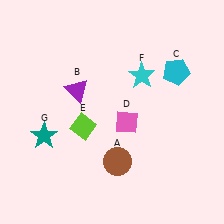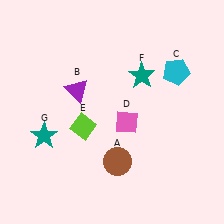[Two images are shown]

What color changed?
The star (F) changed from cyan in Image 1 to teal in Image 2.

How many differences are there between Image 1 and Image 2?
There is 1 difference between the two images.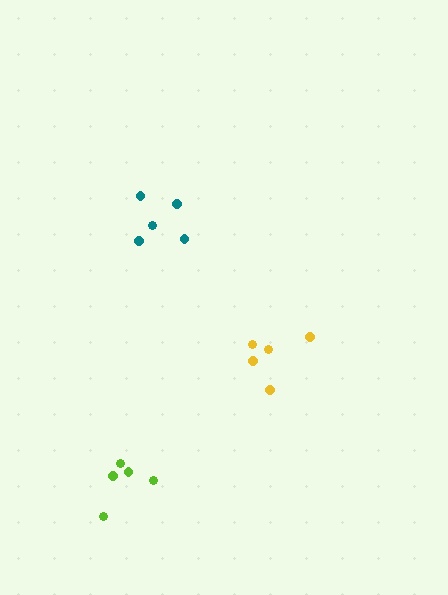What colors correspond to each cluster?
The clusters are colored: lime, teal, yellow.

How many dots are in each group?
Group 1: 5 dots, Group 2: 5 dots, Group 3: 5 dots (15 total).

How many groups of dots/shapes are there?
There are 3 groups.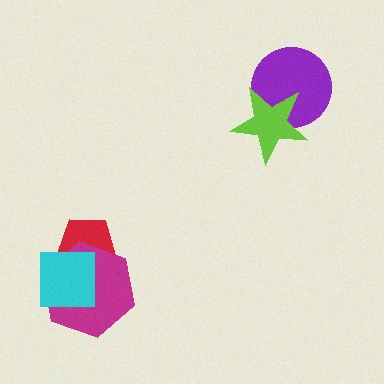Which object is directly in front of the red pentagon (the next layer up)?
The magenta hexagon is directly in front of the red pentagon.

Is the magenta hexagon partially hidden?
Yes, it is partially covered by another shape.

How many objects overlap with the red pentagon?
2 objects overlap with the red pentagon.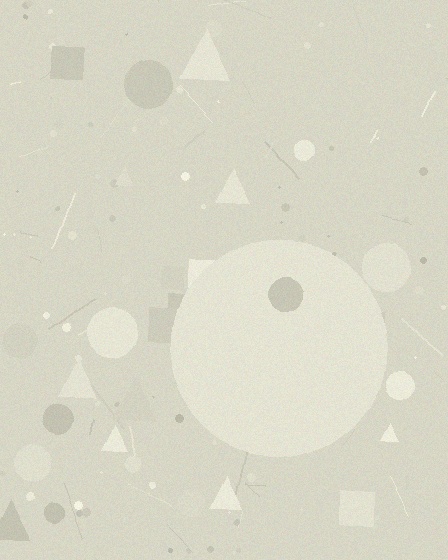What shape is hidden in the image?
A circle is hidden in the image.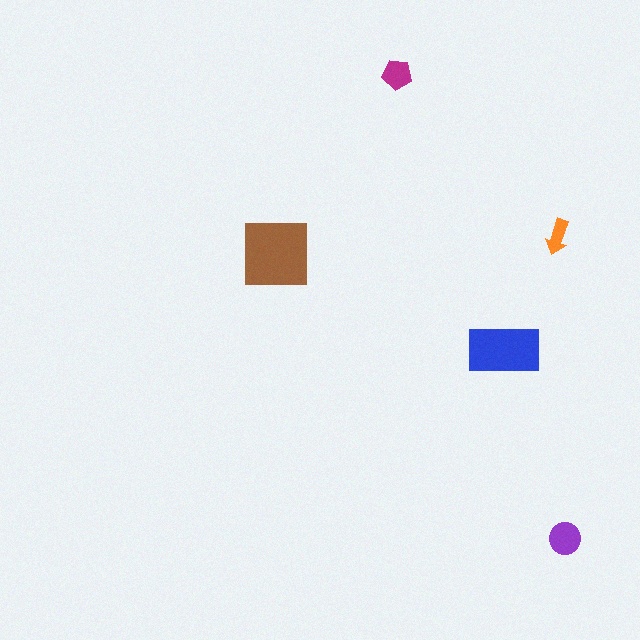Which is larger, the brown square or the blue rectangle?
The brown square.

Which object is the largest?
The brown square.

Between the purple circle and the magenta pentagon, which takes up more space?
The purple circle.